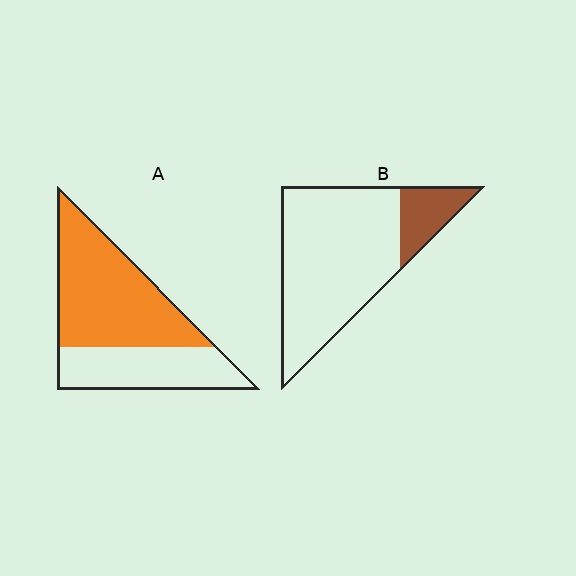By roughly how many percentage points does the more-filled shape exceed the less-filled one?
By roughly 45 percentage points (A over B).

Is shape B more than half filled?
No.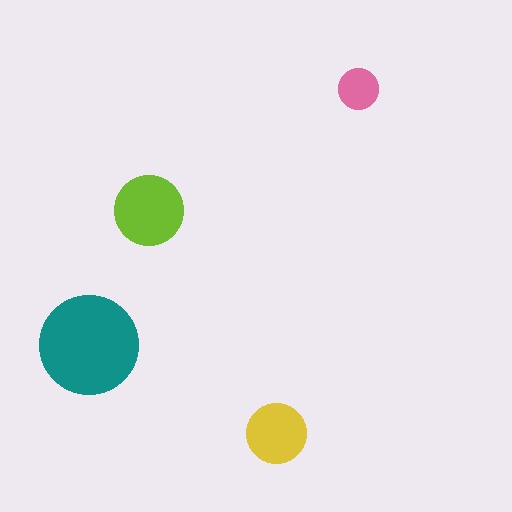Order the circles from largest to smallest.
the teal one, the lime one, the yellow one, the pink one.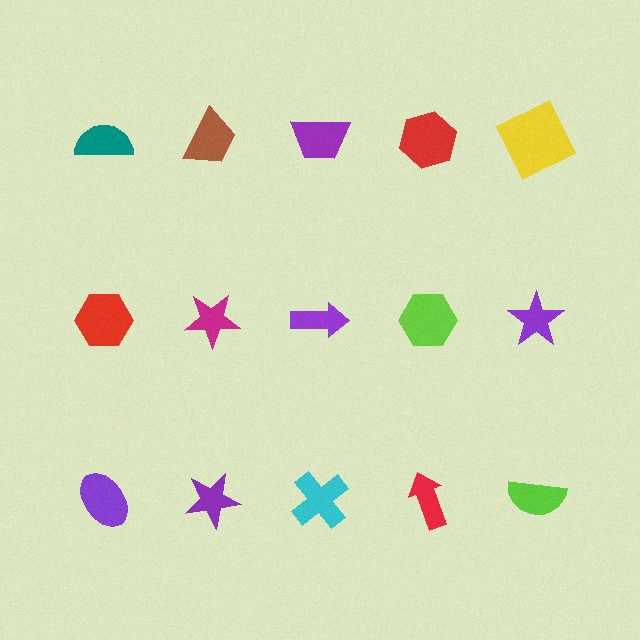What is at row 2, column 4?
A lime hexagon.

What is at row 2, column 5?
A purple star.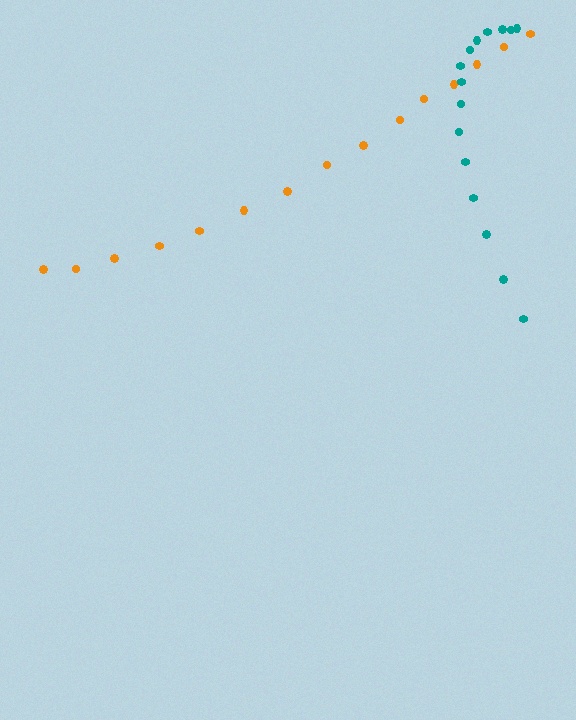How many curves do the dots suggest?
There are 2 distinct paths.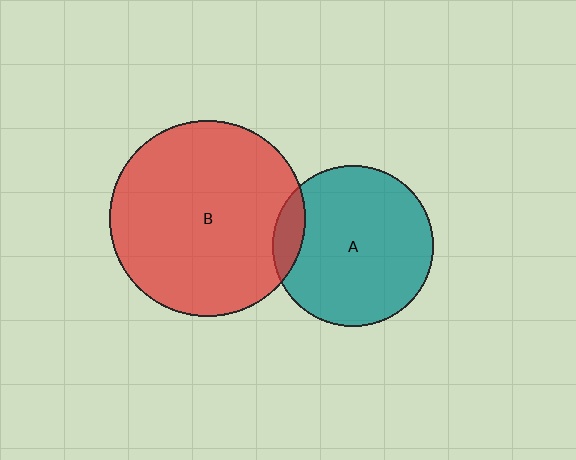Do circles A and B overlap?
Yes.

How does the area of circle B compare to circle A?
Approximately 1.5 times.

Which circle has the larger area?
Circle B (red).